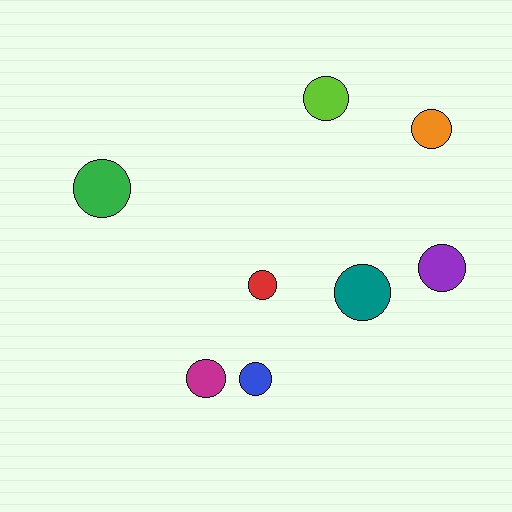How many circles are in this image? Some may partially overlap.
There are 8 circles.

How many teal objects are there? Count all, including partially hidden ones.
There is 1 teal object.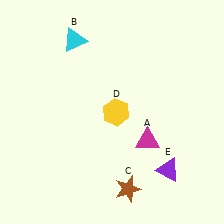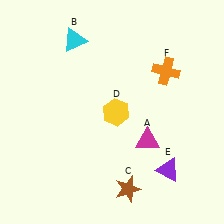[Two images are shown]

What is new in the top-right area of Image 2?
An orange cross (F) was added in the top-right area of Image 2.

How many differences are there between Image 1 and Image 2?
There is 1 difference between the two images.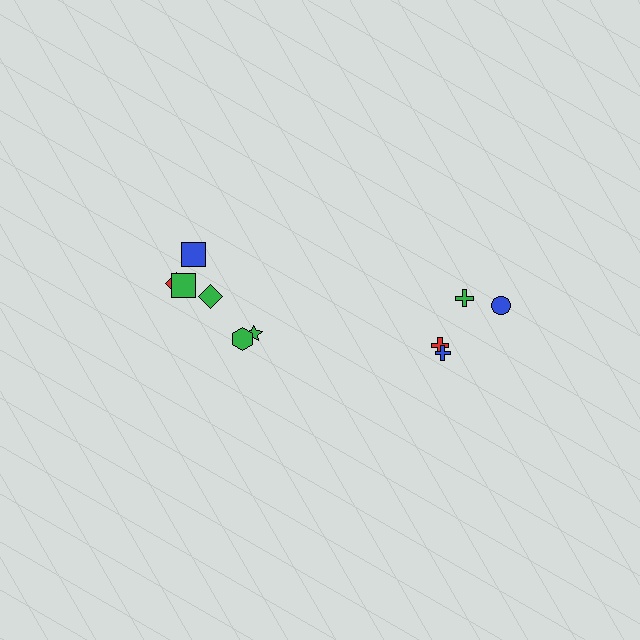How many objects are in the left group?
There are 6 objects.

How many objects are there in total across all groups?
There are 10 objects.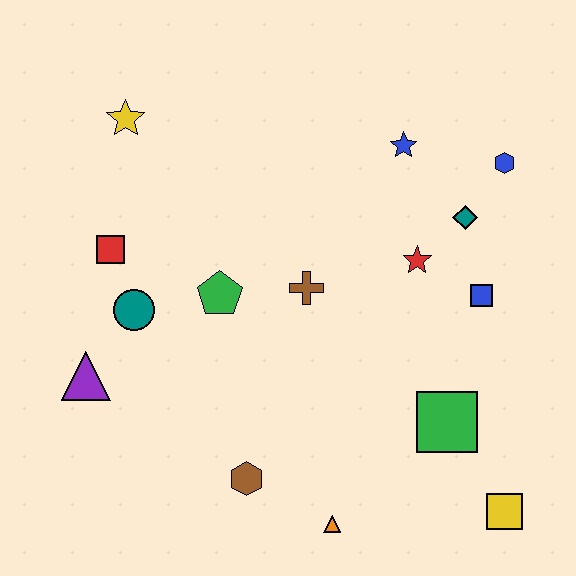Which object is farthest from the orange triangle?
The yellow star is farthest from the orange triangle.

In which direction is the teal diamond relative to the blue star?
The teal diamond is below the blue star.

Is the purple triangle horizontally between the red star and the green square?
No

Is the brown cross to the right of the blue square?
No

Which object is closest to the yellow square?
The green square is closest to the yellow square.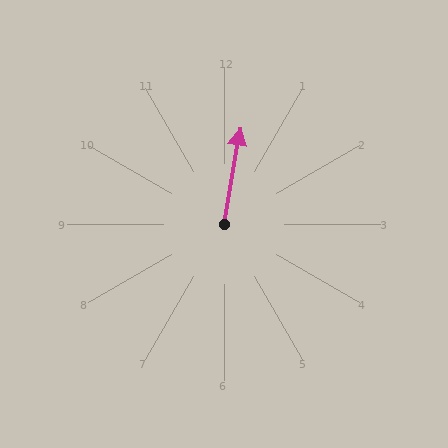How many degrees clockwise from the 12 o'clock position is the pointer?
Approximately 9 degrees.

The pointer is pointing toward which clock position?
Roughly 12 o'clock.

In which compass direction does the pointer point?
North.